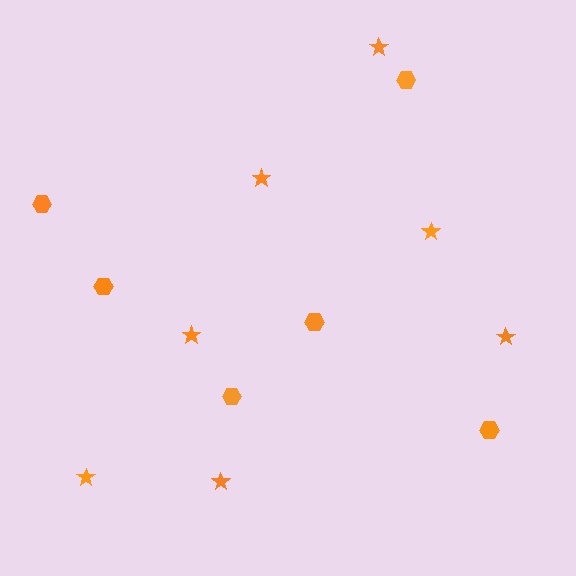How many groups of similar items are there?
There are 2 groups: one group of stars (7) and one group of hexagons (6).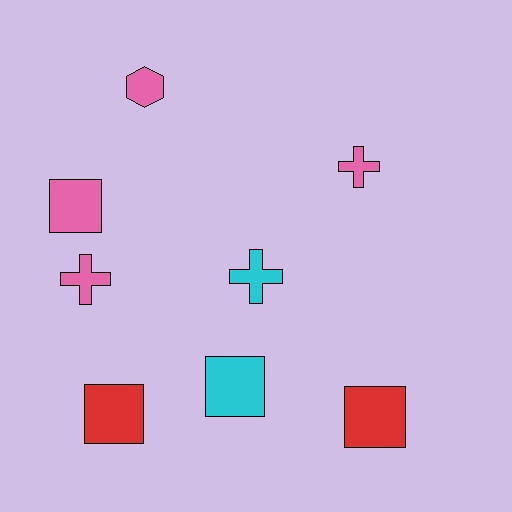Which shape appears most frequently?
Square, with 4 objects.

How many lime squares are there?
There are no lime squares.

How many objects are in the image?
There are 8 objects.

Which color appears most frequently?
Pink, with 4 objects.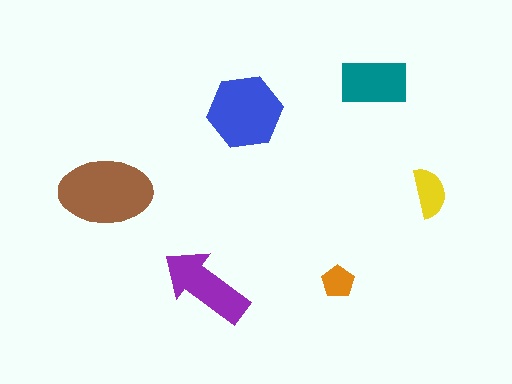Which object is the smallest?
The orange pentagon.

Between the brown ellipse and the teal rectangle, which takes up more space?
The brown ellipse.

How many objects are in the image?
There are 6 objects in the image.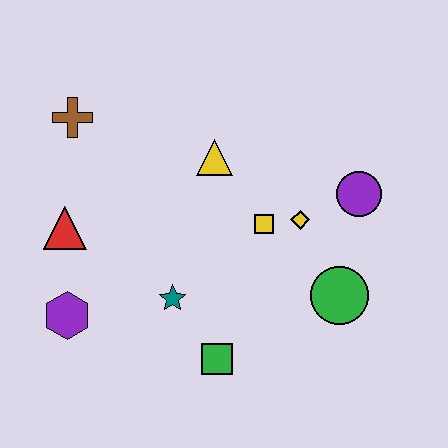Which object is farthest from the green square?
The brown cross is farthest from the green square.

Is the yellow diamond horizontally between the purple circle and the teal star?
Yes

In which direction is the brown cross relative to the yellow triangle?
The brown cross is to the left of the yellow triangle.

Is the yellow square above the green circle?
Yes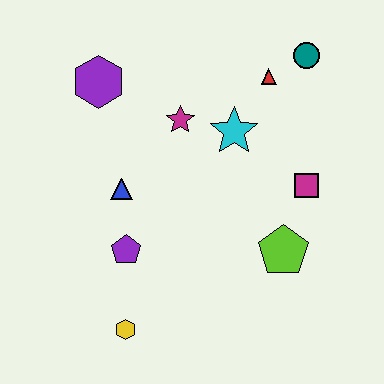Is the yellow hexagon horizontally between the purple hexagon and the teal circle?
Yes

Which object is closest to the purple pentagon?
The blue triangle is closest to the purple pentagon.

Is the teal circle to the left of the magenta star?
No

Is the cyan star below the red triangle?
Yes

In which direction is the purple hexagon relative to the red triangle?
The purple hexagon is to the left of the red triangle.